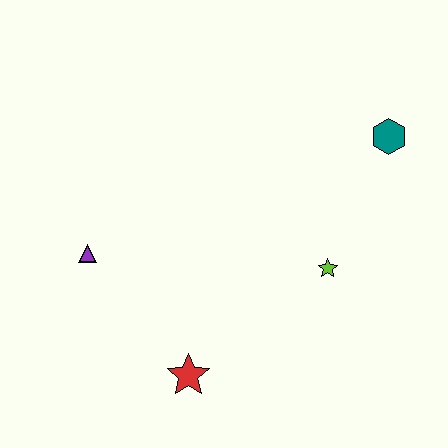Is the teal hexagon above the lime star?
Yes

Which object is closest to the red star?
The purple triangle is closest to the red star.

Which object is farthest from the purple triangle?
The teal hexagon is farthest from the purple triangle.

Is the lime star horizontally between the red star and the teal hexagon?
Yes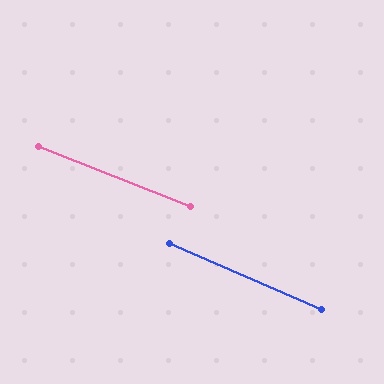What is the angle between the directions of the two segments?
Approximately 2 degrees.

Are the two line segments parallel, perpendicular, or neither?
Parallel — their directions differ by only 2.0°.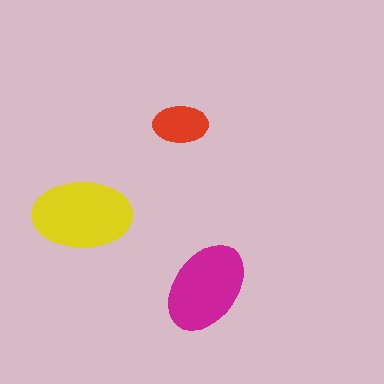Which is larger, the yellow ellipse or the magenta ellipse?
The yellow one.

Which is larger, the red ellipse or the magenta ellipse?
The magenta one.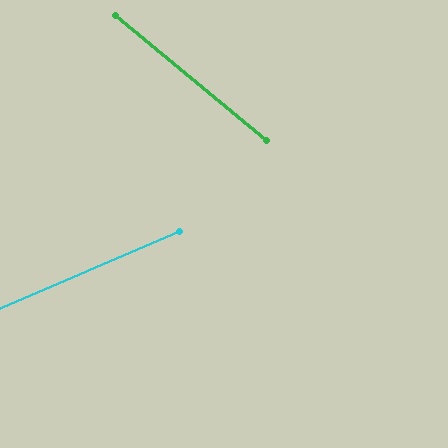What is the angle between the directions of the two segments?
Approximately 63 degrees.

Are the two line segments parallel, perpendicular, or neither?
Neither parallel nor perpendicular — they differ by about 63°.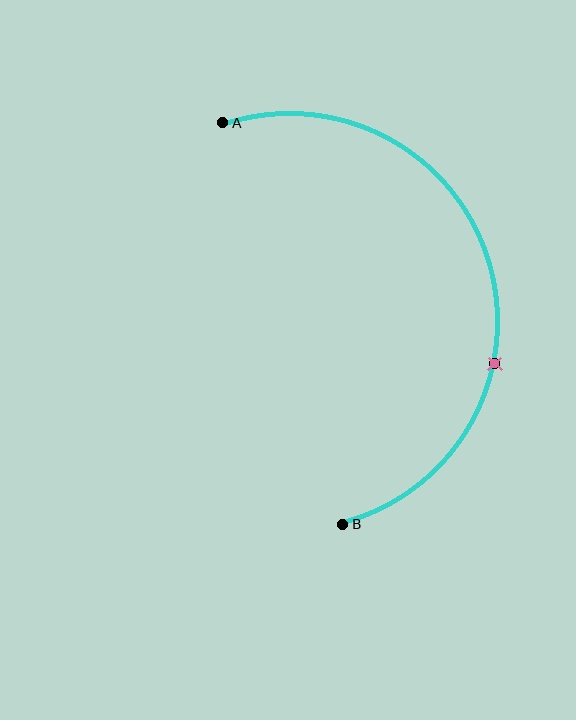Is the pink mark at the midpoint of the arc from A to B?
No. The pink mark lies on the arc but is closer to endpoint B. The arc midpoint would be at the point on the curve equidistant along the arc from both A and B.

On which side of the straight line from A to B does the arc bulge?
The arc bulges to the right of the straight line connecting A and B.